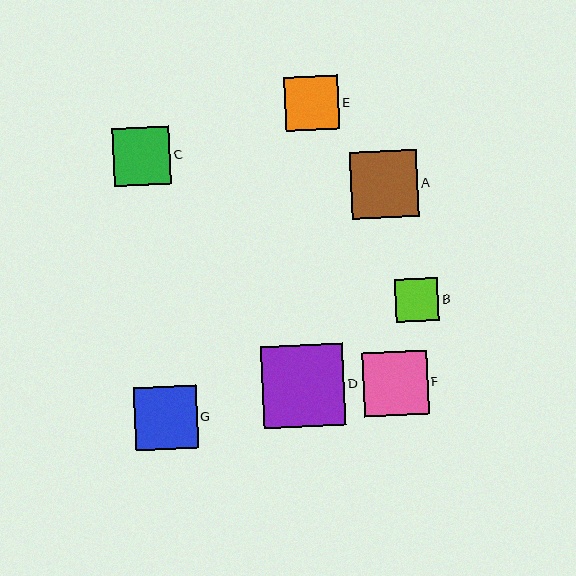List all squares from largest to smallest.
From largest to smallest: D, A, F, G, C, E, B.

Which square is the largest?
Square D is the largest with a size of approximately 82 pixels.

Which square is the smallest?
Square B is the smallest with a size of approximately 43 pixels.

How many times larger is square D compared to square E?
Square D is approximately 1.5 times the size of square E.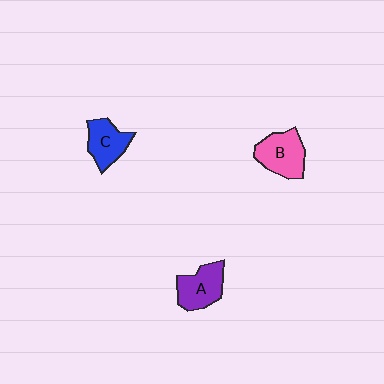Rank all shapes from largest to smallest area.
From largest to smallest: B (pink), A (purple), C (blue).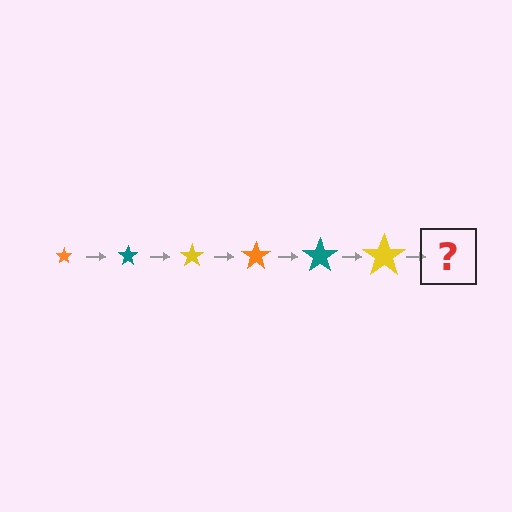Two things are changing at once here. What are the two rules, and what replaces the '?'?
The two rules are that the star grows larger each step and the color cycles through orange, teal, and yellow. The '?' should be an orange star, larger than the previous one.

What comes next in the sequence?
The next element should be an orange star, larger than the previous one.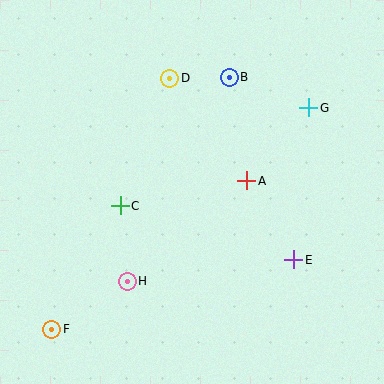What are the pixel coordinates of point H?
Point H is at (127, 281).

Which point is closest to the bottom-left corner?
Point F is closest to the bottom-left corner.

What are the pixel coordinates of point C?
Point C is at (120, 206).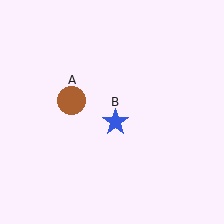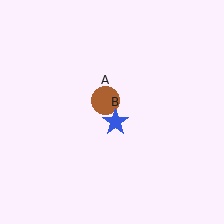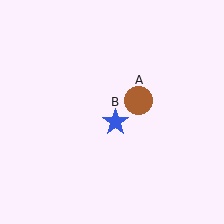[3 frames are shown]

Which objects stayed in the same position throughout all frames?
Blue star (object B) remained stationary.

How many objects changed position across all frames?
1 object changed position: brown circle (object A).